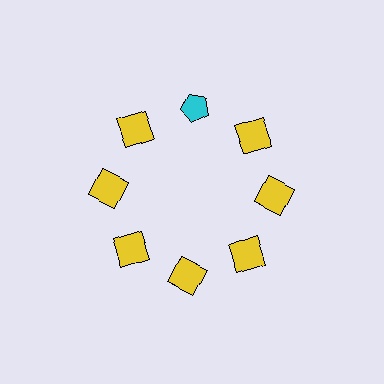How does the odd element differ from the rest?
It differs in both color (cyan instead of yellow) and shape (pentagon instead of square).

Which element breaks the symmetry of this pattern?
The cyan pentagon at roughly the 12 o'clock position breaks the symmetry. All other shapes are yellow squares.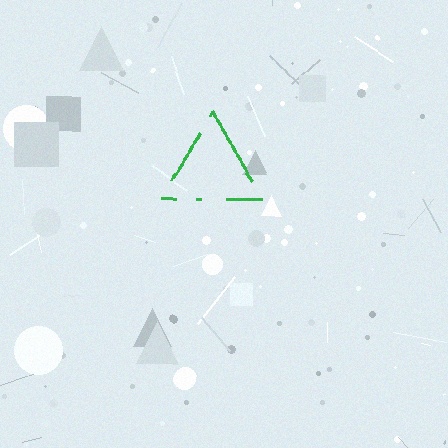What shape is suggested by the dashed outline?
The dashed outline suggests a triangle.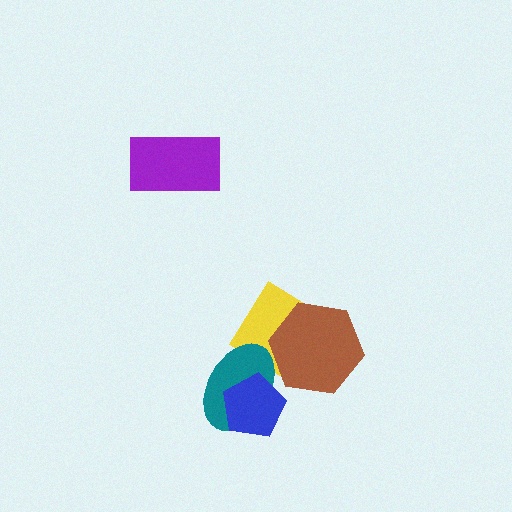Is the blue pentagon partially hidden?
No, no other shape covers it.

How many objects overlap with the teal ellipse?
2 objects overlap with the teal ellipse.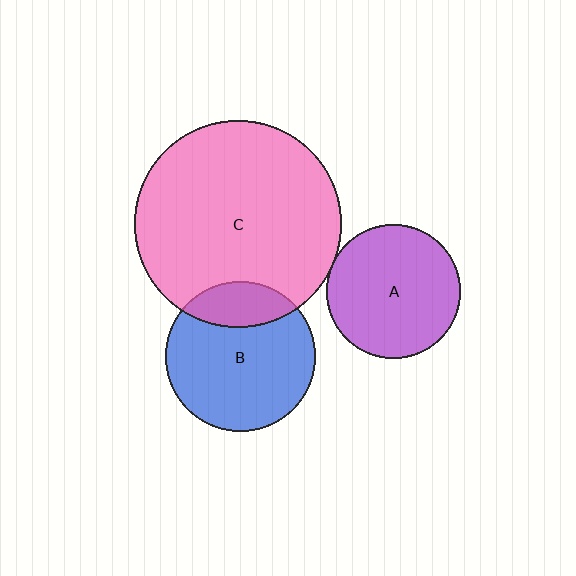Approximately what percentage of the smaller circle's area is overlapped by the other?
Approximately 5%.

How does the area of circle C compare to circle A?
Approximately 2.4 times.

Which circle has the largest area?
Circle C (pink).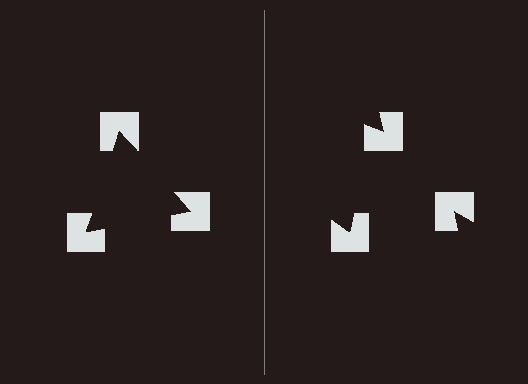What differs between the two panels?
The notched squares are positioned identically on both sides; only the wedge orientations differ. On the left they align to a triangle; on the right they are misaligned.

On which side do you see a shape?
An illusory triangle appears on the left side. On the right side the wedge cuts are rotated, so no coherent shape forms.